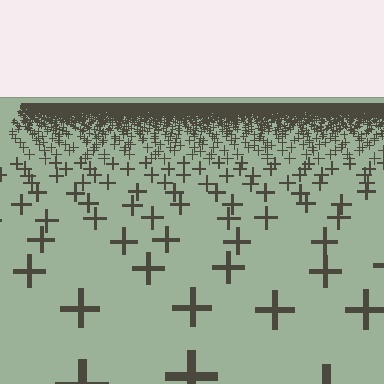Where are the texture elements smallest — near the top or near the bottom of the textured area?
Near the top.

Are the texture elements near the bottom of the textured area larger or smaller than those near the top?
Larger. Near the bottom, elements are closer to the viewer and appear at a bigger on-screen size.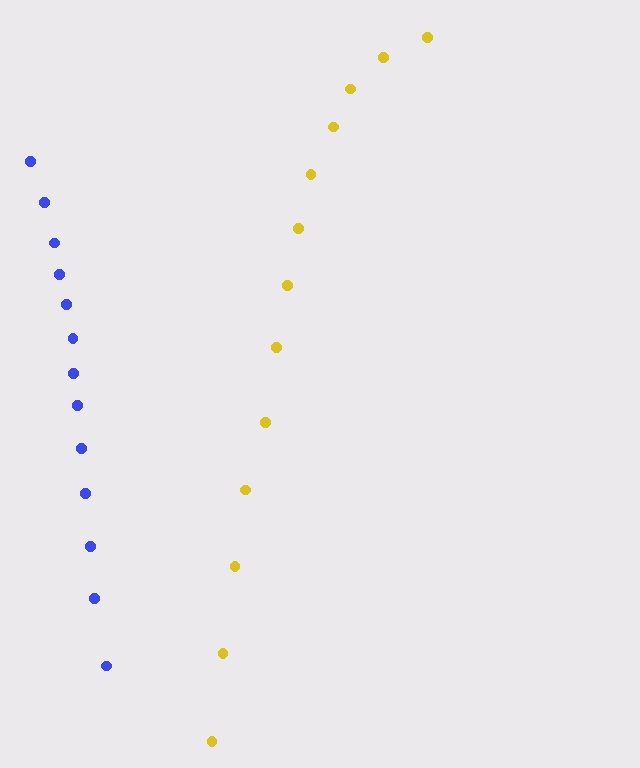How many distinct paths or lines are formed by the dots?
There are 2 distinct paths.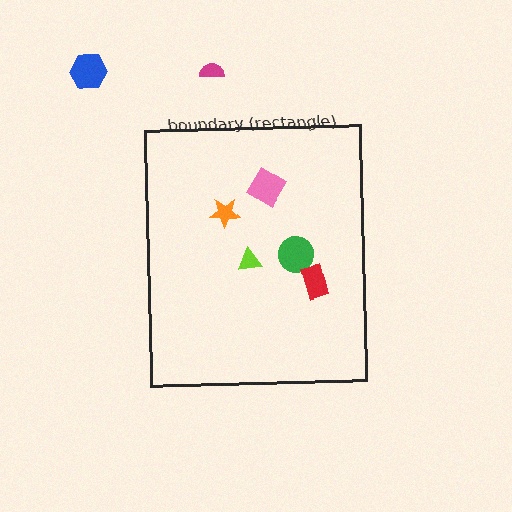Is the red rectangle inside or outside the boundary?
Inside.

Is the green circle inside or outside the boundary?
Inside.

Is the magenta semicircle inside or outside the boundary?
Outside.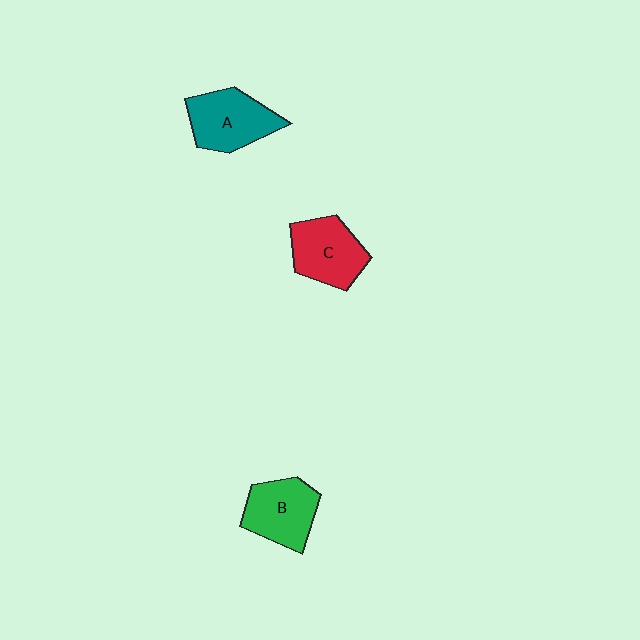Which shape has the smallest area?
Shape B (green).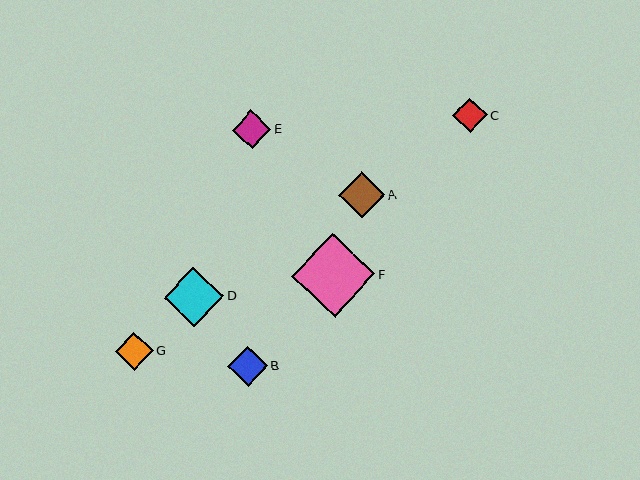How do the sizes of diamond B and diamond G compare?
Diamond B and diamond G are approximately the same size.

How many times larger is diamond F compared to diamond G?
Diamond F is approximately 2.2 times the size of diamond G.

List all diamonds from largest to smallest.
From largest to smallest: F, D, A, B, E, G, C.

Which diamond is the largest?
Diamond F is the largest with a size of approximately 84 pixels.